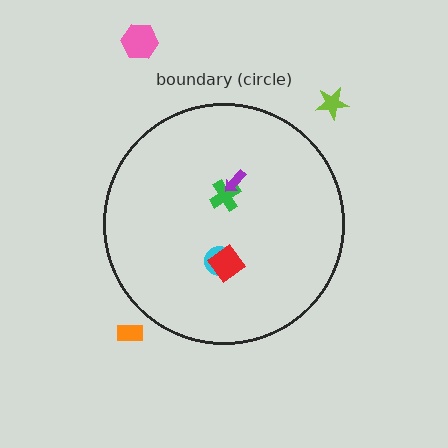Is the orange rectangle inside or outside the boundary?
Outside.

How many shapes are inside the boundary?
4 inside, 3 outside.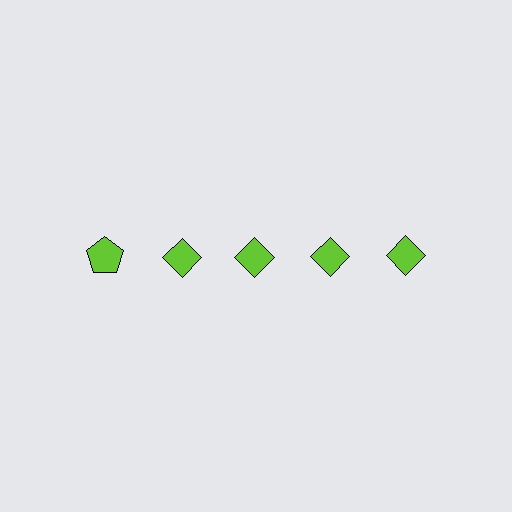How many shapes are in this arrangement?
There are 5 shapes arranged in a grid pattern.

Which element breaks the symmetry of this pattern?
The lime pentagon in the top row, leftmost column breaks the symmetry. All other shapes are lime diamonds.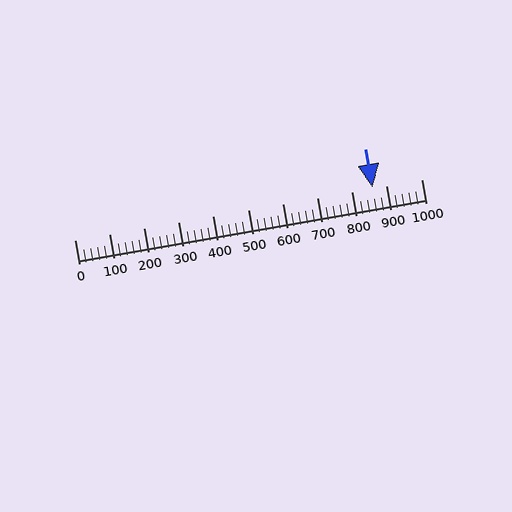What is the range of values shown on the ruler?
The ruler shows values from 0 to 1000.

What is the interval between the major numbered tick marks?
The major tick marks are spaced 100 units apart.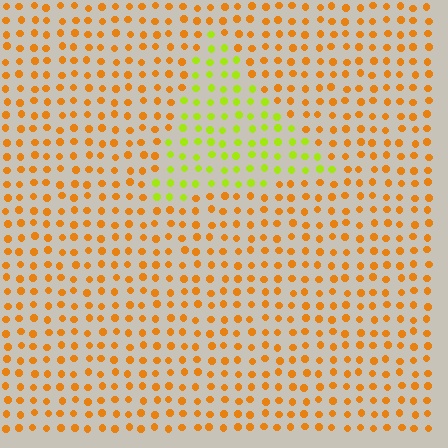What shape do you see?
I see a triangle.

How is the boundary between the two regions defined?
The boundary is defined purely by a slight shift in hue (about 48 degrees). Spacing, size, and orientation are identical on both sides.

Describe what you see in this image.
The image is filled with small orange elements in a uniform arrangement. A triangle-shaped region is visible where the elements are tinted to a slightly different hue, forming a subtle color boundary.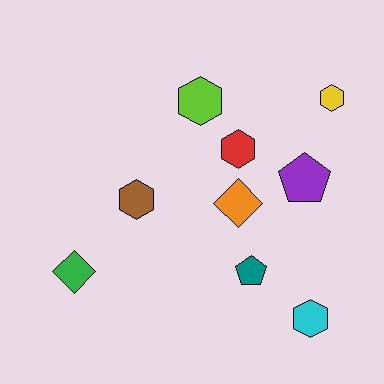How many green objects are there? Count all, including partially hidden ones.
There is 1 green object.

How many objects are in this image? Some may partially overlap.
There are 9 objects.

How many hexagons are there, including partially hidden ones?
There are 5 hexagons.